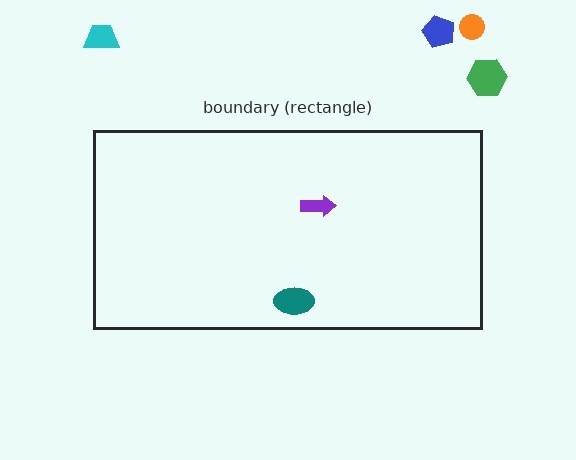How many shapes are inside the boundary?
2 inside, 4 outside.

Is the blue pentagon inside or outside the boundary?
Outside.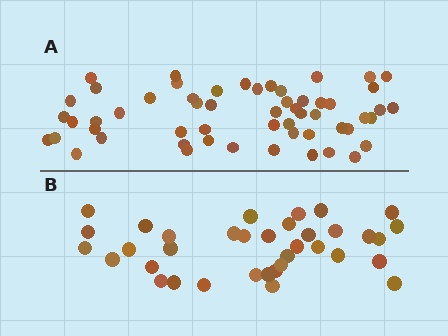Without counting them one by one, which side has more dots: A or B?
Region A (the top region) has more dots.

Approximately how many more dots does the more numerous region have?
Region A has approximately 20 more dots than region B.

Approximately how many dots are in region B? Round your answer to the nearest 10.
About 40 dots. (The exact count is 36, which rounds to 40.)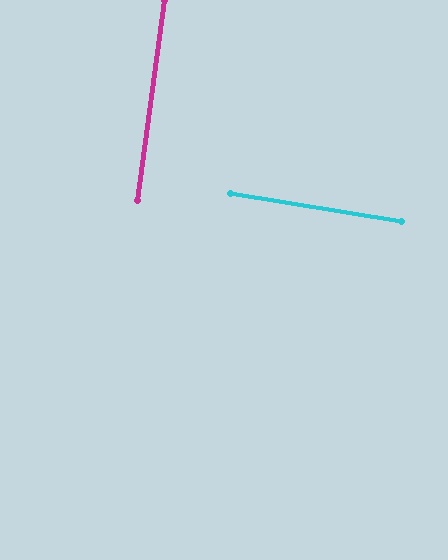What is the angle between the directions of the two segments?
Approximately 88 degrees.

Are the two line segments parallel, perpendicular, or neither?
Perpendicular — they meet at approximately 88°.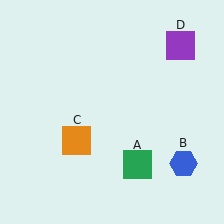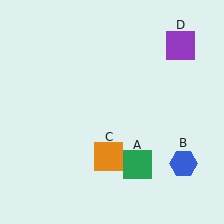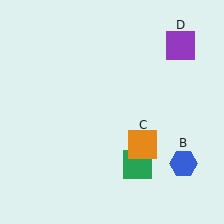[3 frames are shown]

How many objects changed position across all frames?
1 object changed position: orange square (object C).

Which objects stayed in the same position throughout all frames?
Green square (object A) and blue hexagon (object B) and purple square (object D) remained stationary.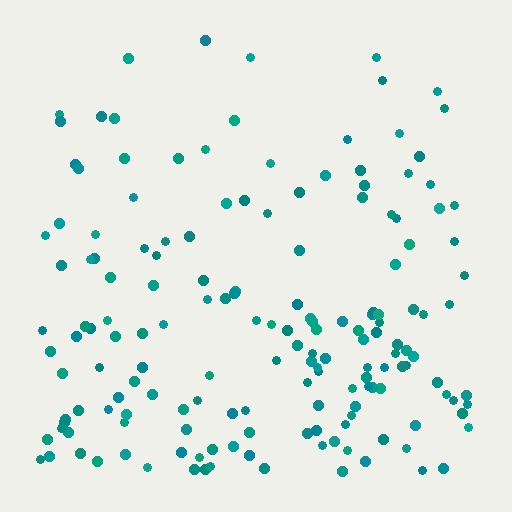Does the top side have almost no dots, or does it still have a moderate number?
Still a moderate number, just noticeably fewer than the bottom.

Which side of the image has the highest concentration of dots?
The bottom.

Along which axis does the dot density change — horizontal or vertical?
Vertical.